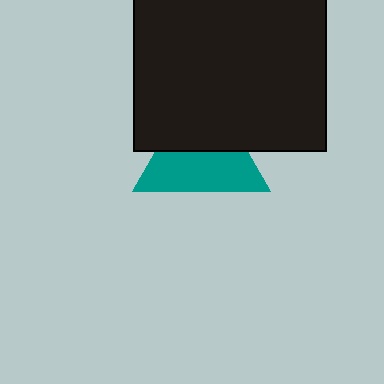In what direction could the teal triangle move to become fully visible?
The teal triangle could move down. That would shift it out from behind the black square entirely.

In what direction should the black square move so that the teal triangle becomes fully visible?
The black square should move up. That is the shortest direction to clear the overlap and leave the teal triangle fully visible.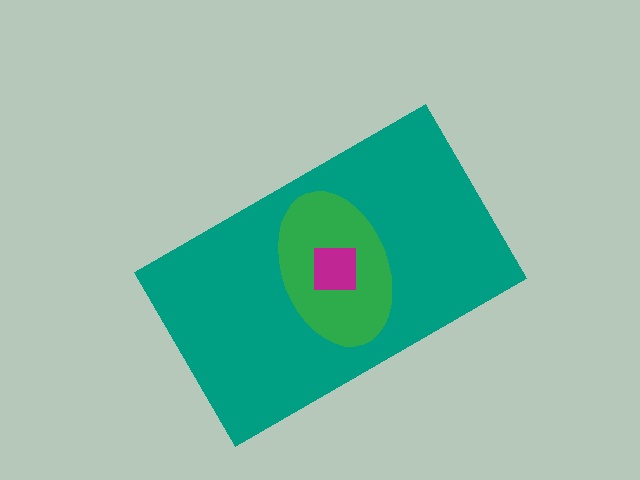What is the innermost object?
The magenta square.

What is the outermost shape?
The teal rectangle.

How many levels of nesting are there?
3.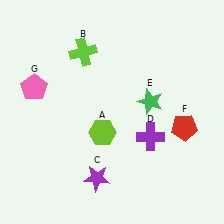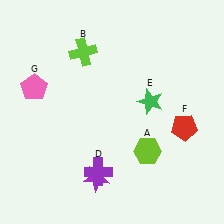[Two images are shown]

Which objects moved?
The objects that moved are: the lime hexagon (A), the purple cross (D).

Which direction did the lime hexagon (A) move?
The lime hexagon (A) moved right.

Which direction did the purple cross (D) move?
The purple cross (D) moved left.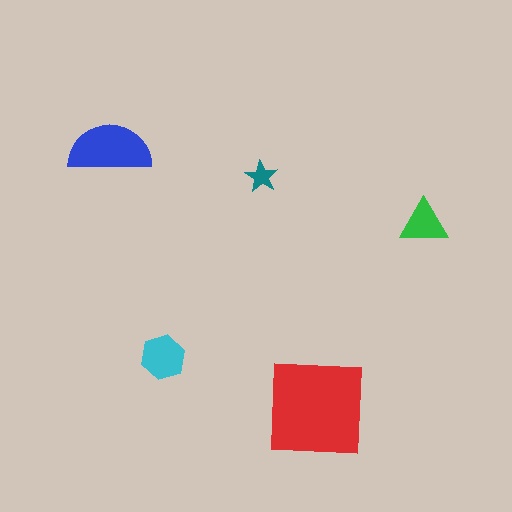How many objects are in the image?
There are 5 objects in the image.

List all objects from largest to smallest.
The red square, the blue semicircle, the cyan hexagon, the green triangle, the teal star.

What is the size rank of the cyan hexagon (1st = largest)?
3rd.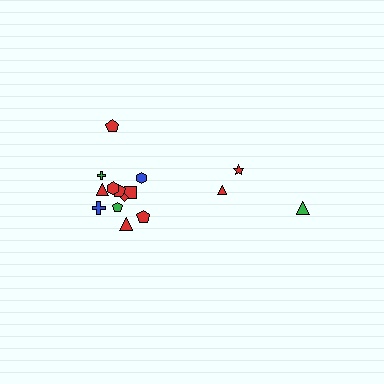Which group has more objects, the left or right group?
The left group.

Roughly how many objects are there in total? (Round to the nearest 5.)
Roughly 15 objects in total.